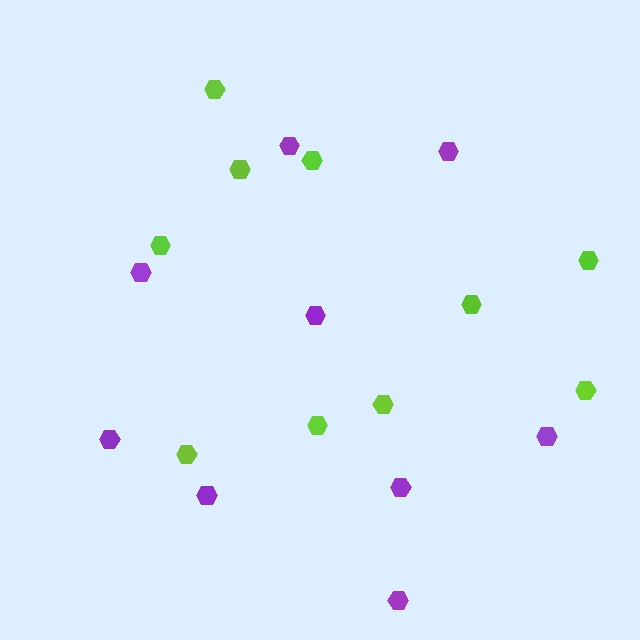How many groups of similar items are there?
There are 2 groups: one group of lime hexagons (10) and one group of purple hexagons (9).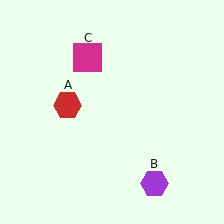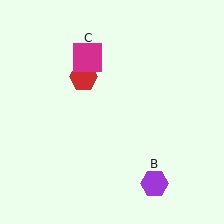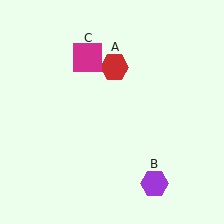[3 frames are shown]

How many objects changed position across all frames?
1 object changed position: red hexagon (object A).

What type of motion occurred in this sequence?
The red hexagon (object A) rotated clockwise around the center of the scene.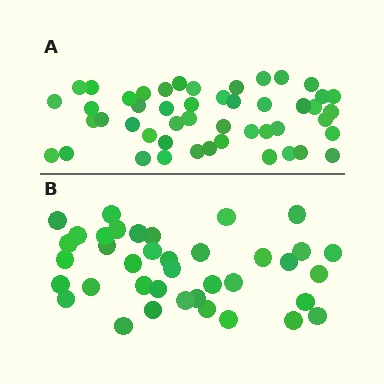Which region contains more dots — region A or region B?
Region A (the top region) has more dots.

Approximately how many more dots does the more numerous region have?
Region A has roughly 10 or so more dots than region B.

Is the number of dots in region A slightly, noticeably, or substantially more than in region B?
Region A has noticeably more, but not dramatically so. The ratio is roughly 1.3 to 1.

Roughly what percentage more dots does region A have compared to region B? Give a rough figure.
About 25% more.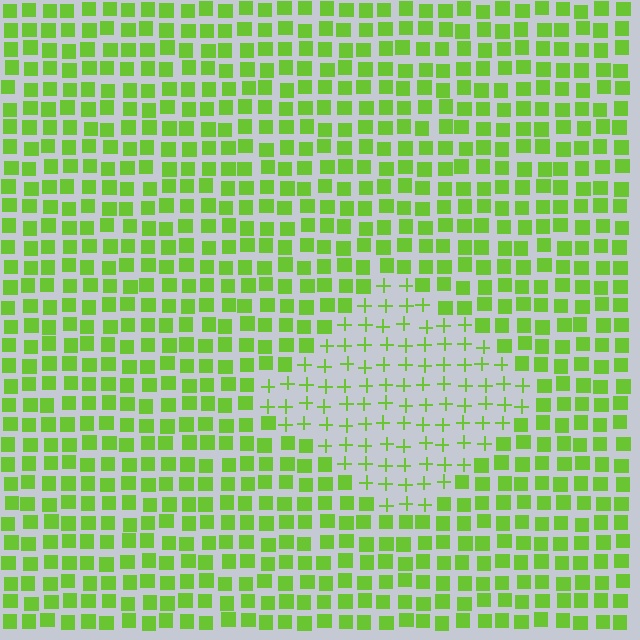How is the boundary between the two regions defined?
The boundary is defined by a change in element shape: plus signs inside vs. squares outside. All elements share the same color and spacing.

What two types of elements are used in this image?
The image uses plus signs inside the diamond region and squares outside it.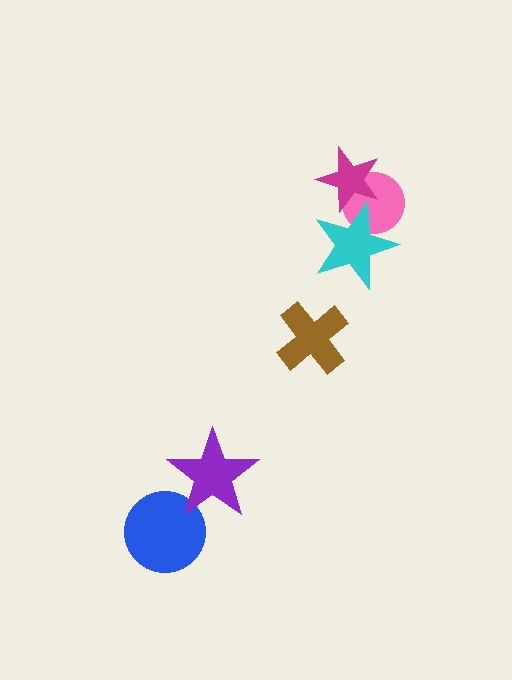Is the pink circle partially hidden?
Yes, it is partially covered by another shape.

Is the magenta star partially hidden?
No, no other shape covers it.